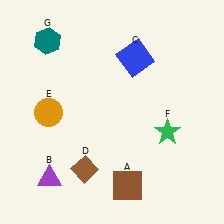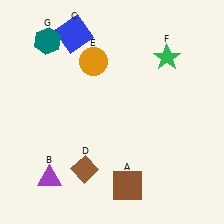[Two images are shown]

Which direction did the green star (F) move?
The green star (F) moved up.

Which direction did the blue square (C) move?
The blue square (C) moved left.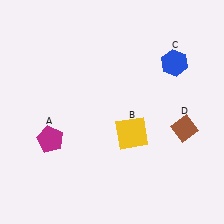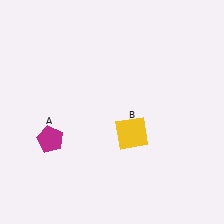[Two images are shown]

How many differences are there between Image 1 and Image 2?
There are 2 differences between the two images.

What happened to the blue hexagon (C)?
The blue hexagon (C) was removed in Image 2. It was in the top-right area of Image 1.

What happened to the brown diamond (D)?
The brown diamond (D) was removed in Image 2. It was in the bottom-right area of Image 1.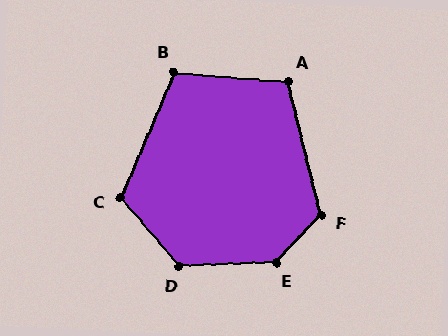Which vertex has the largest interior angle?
E, at approximately 136 degrees.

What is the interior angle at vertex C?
Approximately 116 degrees (obtuse).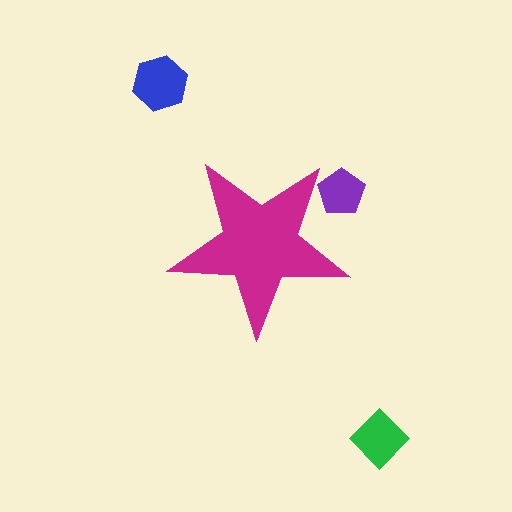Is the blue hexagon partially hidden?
No, the blue hexagon is fully visible.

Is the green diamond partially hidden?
No, the green diamond is fully visible.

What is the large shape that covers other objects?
A magenta star.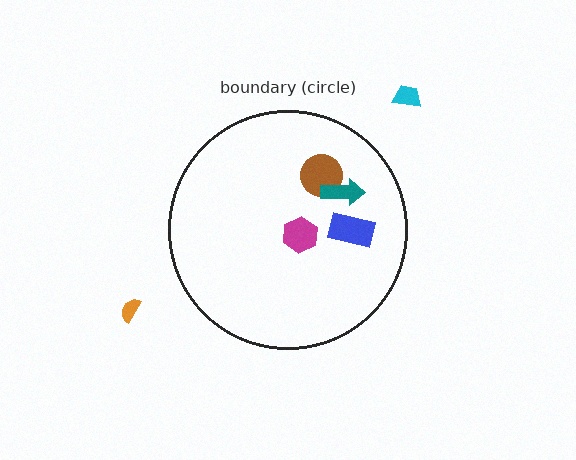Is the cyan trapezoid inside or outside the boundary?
Outside.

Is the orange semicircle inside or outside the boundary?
Outside.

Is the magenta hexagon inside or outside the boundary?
Inside.